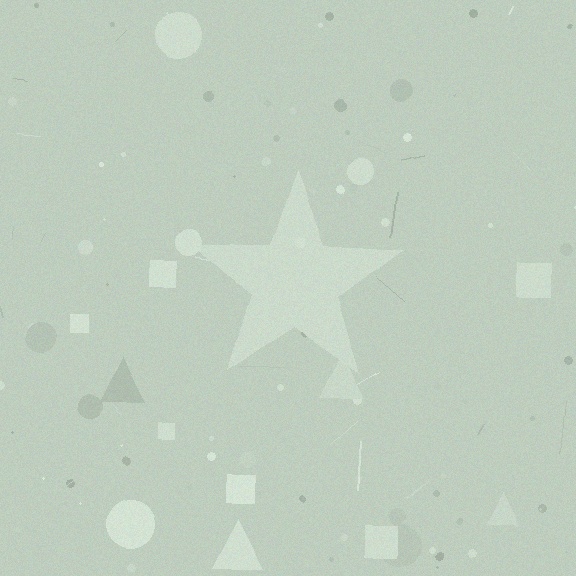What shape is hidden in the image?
A star is hidden in the image.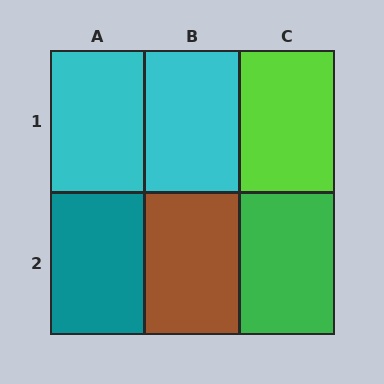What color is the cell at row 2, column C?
Green.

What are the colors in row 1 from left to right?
Cyan, cyan, lime.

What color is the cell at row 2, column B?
Brown.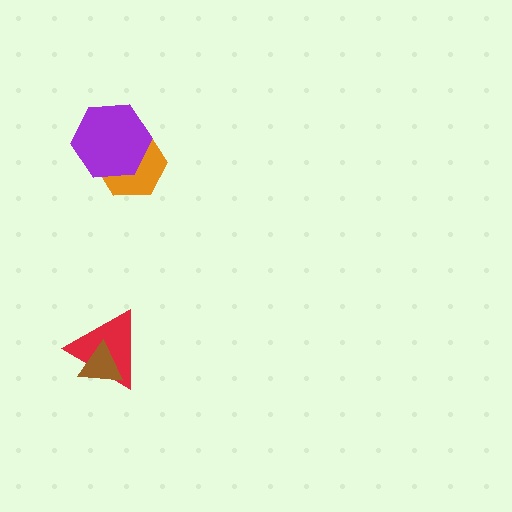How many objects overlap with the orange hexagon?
1 object overlaps with the orange hexagon.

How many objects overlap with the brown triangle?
1 object overlaps with the brown triangle.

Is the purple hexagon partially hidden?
No, no other shape covers it.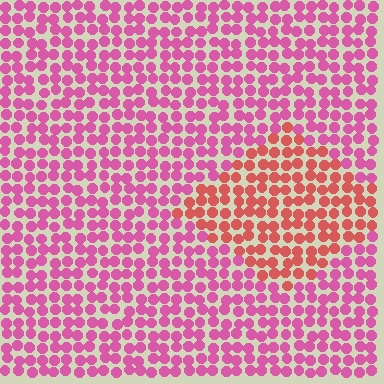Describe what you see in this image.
The image is filled with small pink elements in a uniform arrangement. A diamond-shaped region is visible where the elements are tinted to a slightly different hue, forming a subtle color boundary.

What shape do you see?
I see a diamond.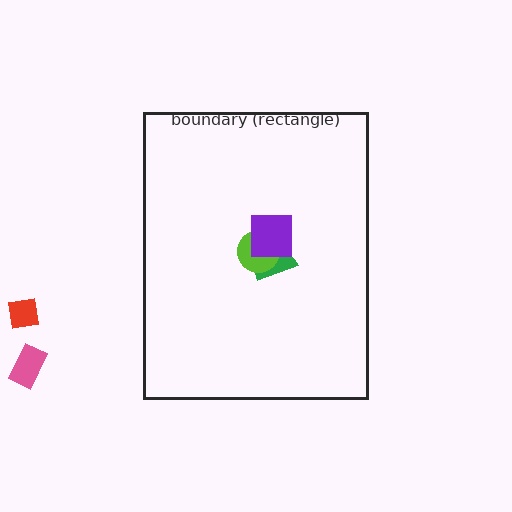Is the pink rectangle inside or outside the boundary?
Outside.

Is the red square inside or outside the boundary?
Outside.